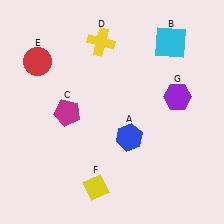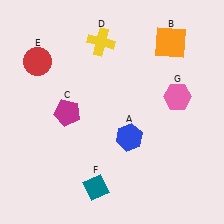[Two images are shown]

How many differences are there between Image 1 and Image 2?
There are 3 differences between the two images.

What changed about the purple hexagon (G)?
In Image 1, G is purple. In Image 2, it changed to pink.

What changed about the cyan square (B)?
In Image 1, B is cyan. In Image 2, it changed to orange.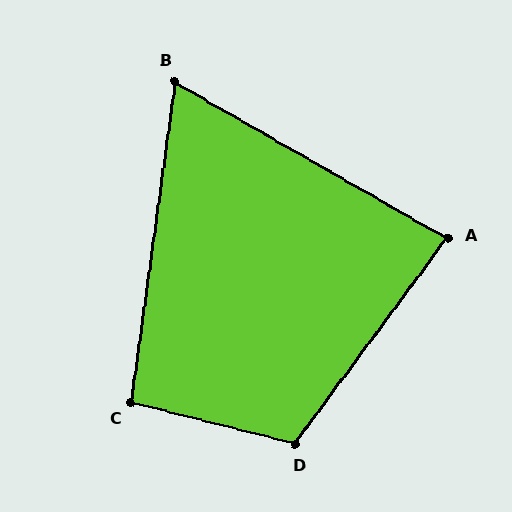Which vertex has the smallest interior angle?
B, at approximately 68 degrees.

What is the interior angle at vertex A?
Approximately 83 degrees (acute).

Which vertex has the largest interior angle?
D, at approximately 112 degrees.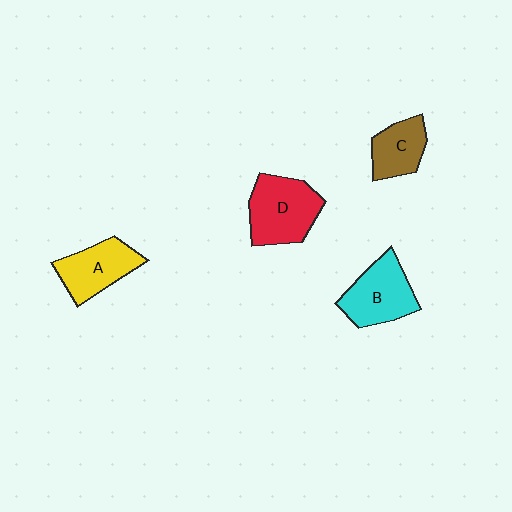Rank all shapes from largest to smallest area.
From largest to smallest: D (red), B (cyan), A (yellow), C (brown).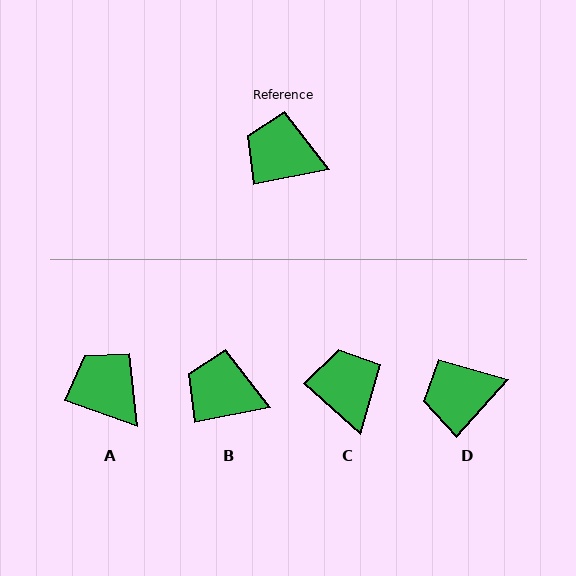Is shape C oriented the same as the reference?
No, it is off by about 53 degrees.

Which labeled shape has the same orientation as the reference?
B.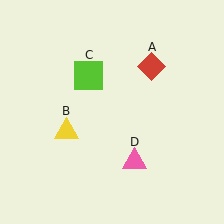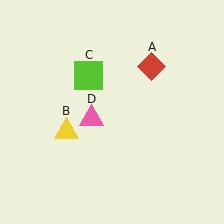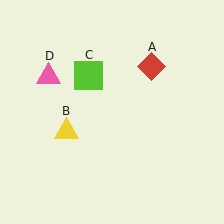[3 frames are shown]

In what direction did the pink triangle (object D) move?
The pink triangle (object D) moved up and to the left.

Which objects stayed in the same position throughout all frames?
Red diamond (object A) and yellow triangle (object B) and lime square (object C) remained stationary.